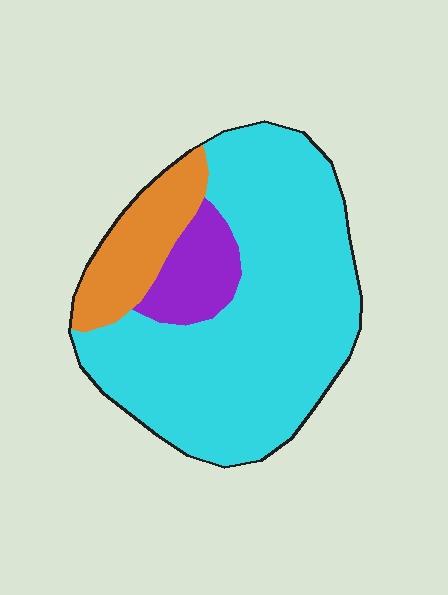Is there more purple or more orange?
Orange.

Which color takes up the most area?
Cyan, at roughly 75%.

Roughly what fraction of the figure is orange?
Orange takes up less than a sixth of the figure.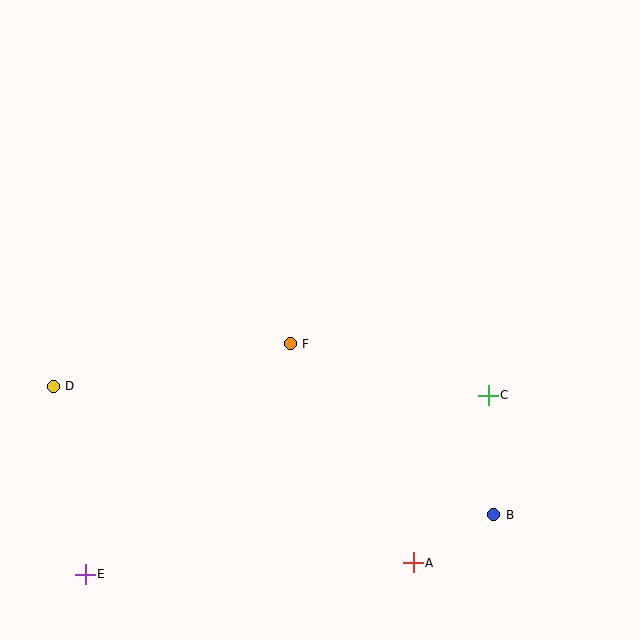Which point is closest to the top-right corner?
Point C is closest to the top-right corner.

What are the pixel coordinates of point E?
Point E is at (85, 574).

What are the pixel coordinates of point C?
Point C is at (488, 395).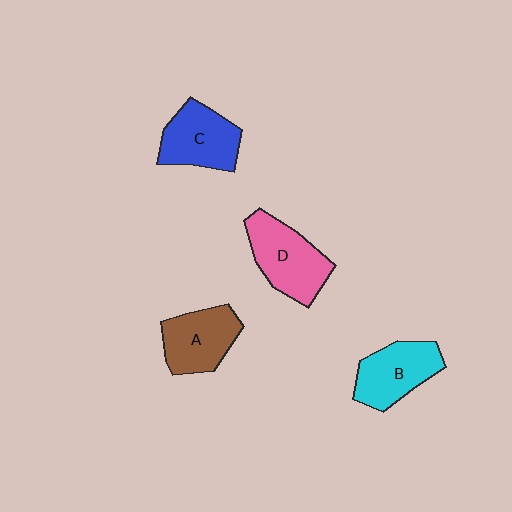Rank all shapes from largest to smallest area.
From largest to smallest: D (pink), C (blue), B (cyan), A (brown).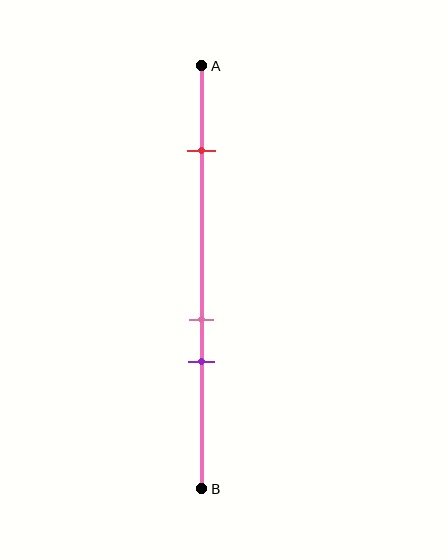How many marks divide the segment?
There are 3 marks dividing the segment.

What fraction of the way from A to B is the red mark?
The red mark is approximately 20% (0.2) of the way from A to B.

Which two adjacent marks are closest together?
The pink and purple marks are the closest adjacent pair.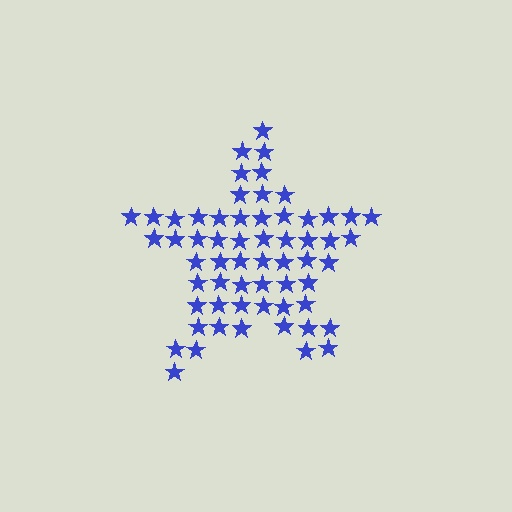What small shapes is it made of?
It is made of small stars.